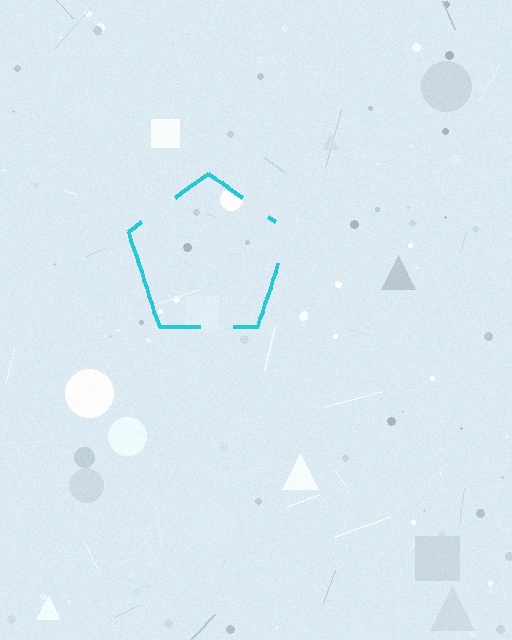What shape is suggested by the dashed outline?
The dashed outline suggests a pentagon.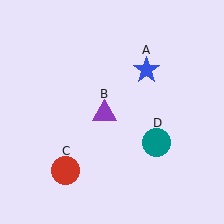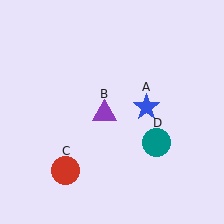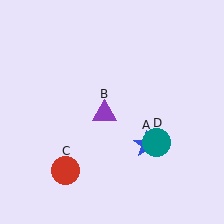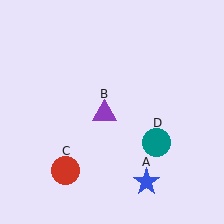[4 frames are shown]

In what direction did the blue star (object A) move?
The blue star (object A) moved down.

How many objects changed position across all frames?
1 object changed position: blue star (object A).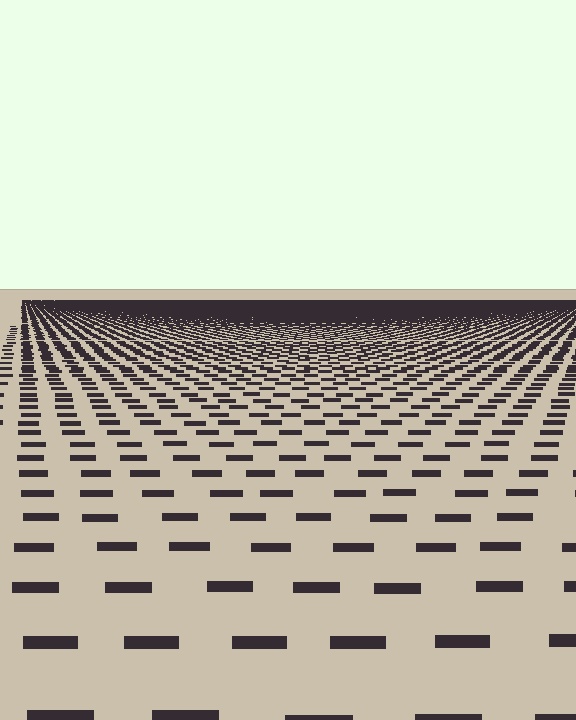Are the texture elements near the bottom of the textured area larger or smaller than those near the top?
Larger. Near the bottom, elements are closer to the viewer and appear at a bigger on-screen size.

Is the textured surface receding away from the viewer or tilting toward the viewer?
The surface is receding away from the viewer. Texture elements get smaller and denser toward the top.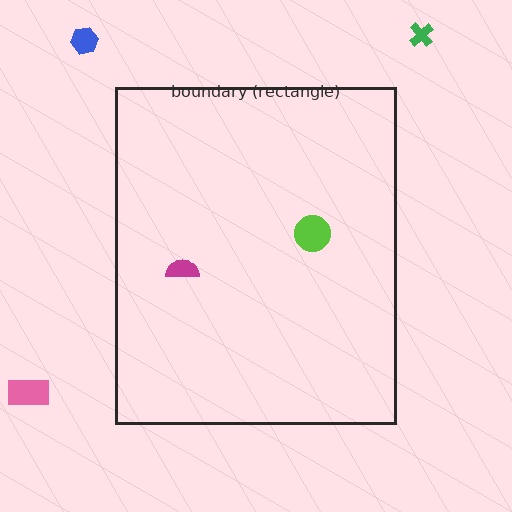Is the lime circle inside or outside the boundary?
Inside.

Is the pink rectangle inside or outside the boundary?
Outside.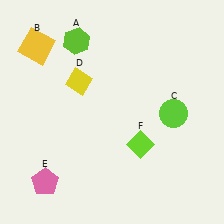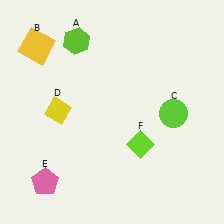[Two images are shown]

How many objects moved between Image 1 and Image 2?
1 object moved between the two images.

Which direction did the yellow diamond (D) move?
The yellow diamond (D) moved down.